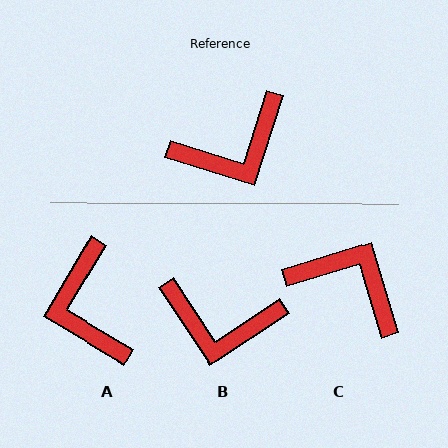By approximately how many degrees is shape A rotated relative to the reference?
Approximately 103 degrees clockwise.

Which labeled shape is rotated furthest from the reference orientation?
C, about 125 degrees away.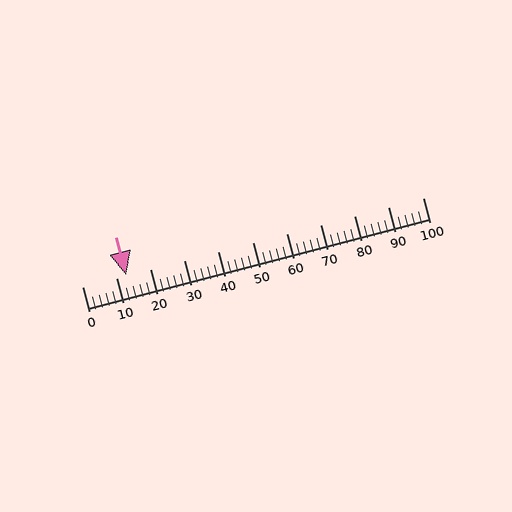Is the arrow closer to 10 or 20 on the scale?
The arrow is closer to 10.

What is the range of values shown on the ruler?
The ruler shows values from 0 to 100.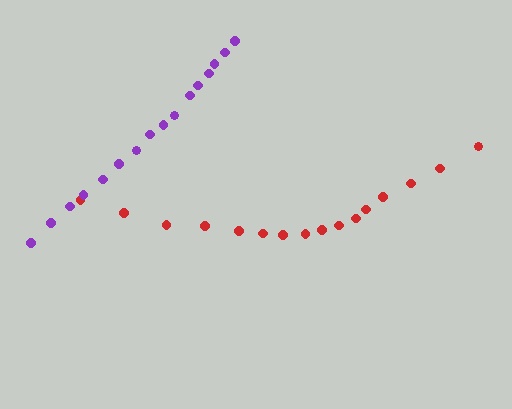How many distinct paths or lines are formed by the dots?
There are 2 distinct paths.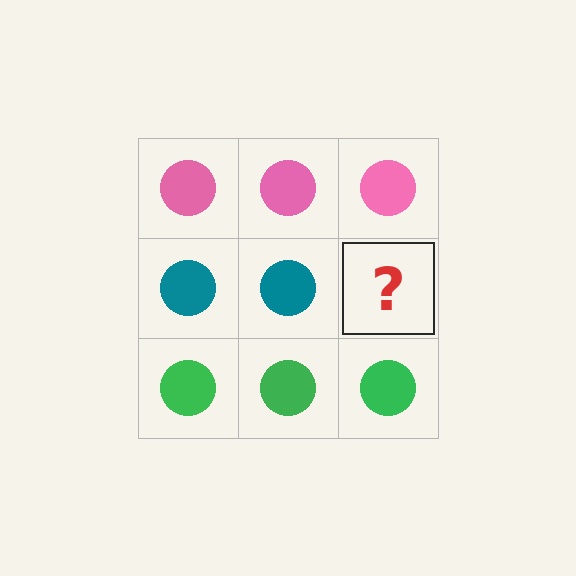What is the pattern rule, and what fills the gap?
The rule is that each row has a consistent color. The gap should be filled with a teal circle.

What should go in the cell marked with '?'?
The missing cell should contain a teal circle.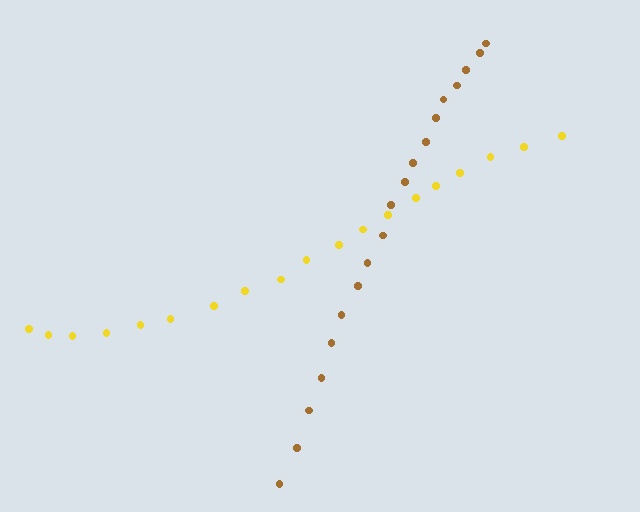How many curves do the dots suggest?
There are 2 distinct paths.